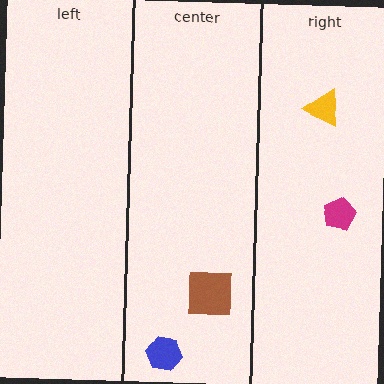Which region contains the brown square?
The center region.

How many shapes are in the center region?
2.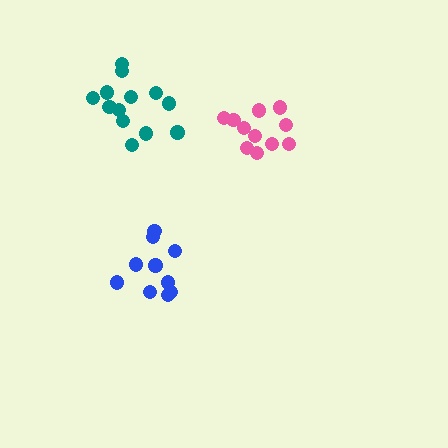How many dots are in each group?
Group 1: 13 dots, Group 2: 11 dots, Group 3: 10 dots (34 total).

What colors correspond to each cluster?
The clusters are colored: teal, pink, blue.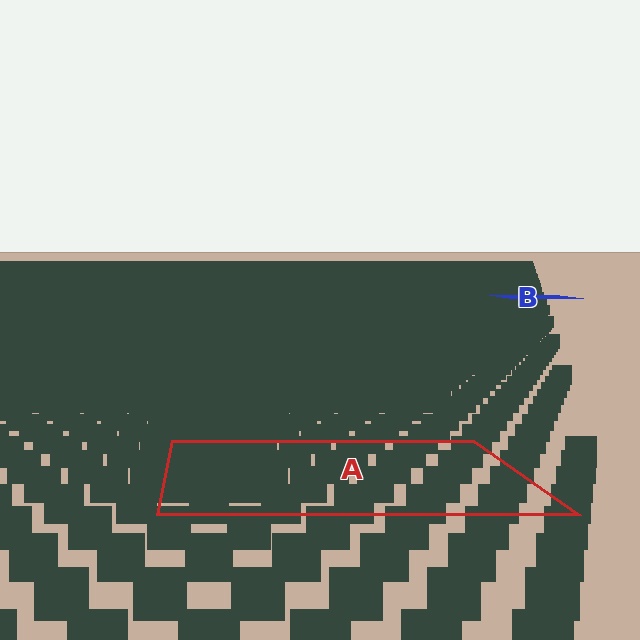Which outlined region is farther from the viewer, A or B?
Region B is farther from the viewer — the texture elements inside it appear smaller and more densely packed.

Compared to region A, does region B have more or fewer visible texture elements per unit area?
Region B has more texture elements per unit area — they are packed more densely because it is farther away.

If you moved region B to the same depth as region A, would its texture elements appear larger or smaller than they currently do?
They would appear larger. At a closer depth, the same texture elements are projected at a bigger on-screen size.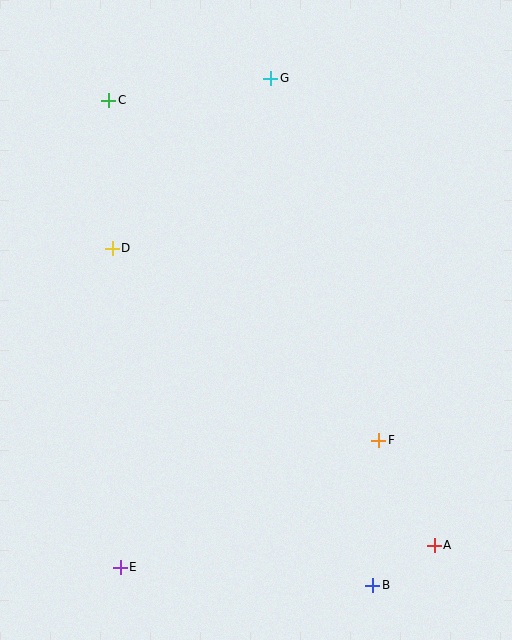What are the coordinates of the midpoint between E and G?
The midpoint between E and G is at (196, 323).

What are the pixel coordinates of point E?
Point E is at (120, 567).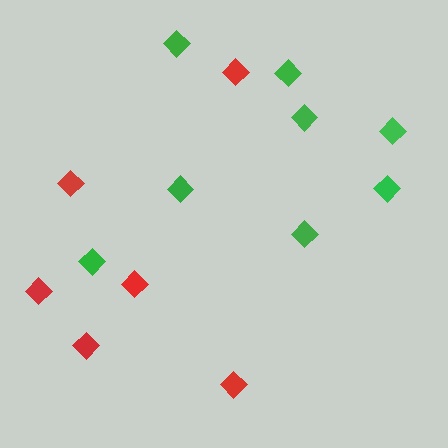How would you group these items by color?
There are 2 groups: one group of red diamonds (6) and one group of green diamonds (8).